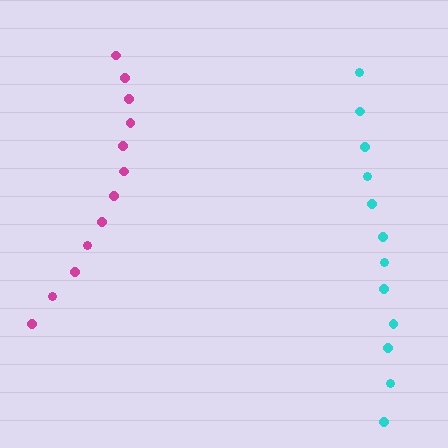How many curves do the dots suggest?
There are 2 distinct paths.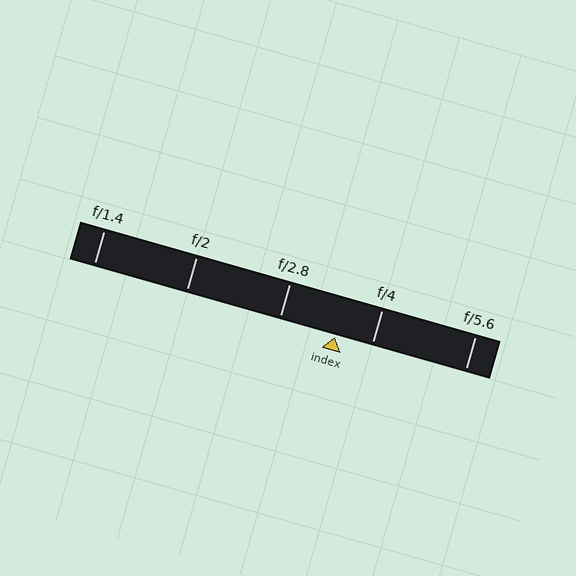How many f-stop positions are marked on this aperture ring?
There are 5 f-stop positions marked.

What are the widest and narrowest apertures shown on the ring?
The widest aperture shown is f/1.4 and the narrowest is f/5.6.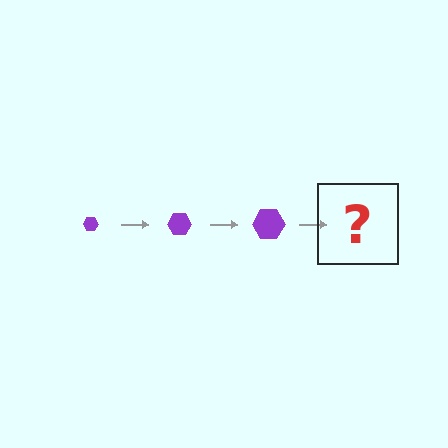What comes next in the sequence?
The next element should be a purple hexagon, larger than the previous one.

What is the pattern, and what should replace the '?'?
The pattern is that the hexagon gets progressively larger each step. The '?' should be a purple hexagon, larger than the previous one.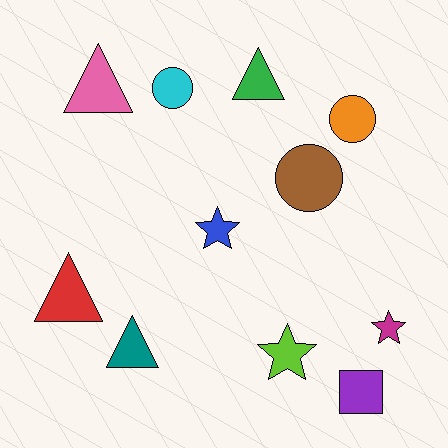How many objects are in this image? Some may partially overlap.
There are 11 objects.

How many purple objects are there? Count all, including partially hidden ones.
There is 1 purple object.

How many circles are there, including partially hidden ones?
There are 3 circles.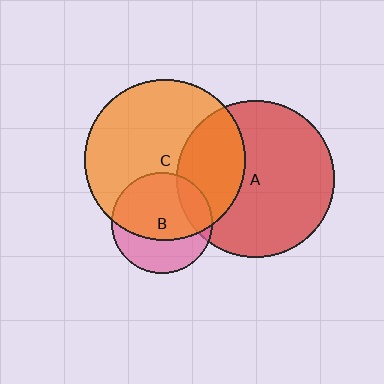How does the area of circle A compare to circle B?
Approximately 2.4 times.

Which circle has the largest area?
Circle C (orange).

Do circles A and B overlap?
Yes.